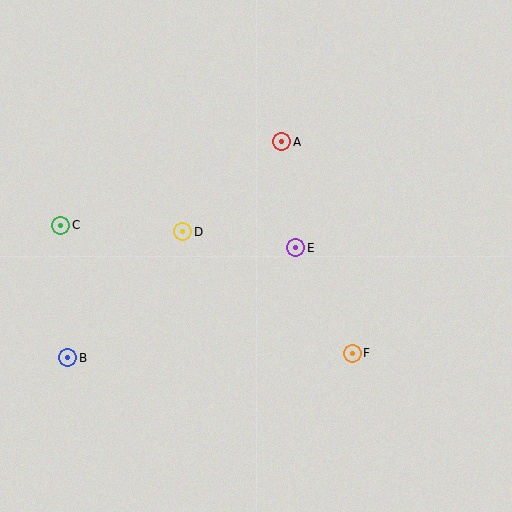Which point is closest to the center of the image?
Point E at (296, 248) is closest to the center.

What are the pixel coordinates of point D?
Point D is at (183, 232).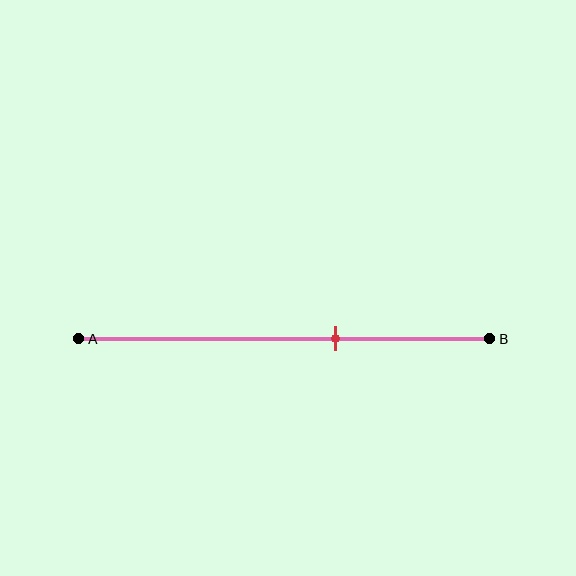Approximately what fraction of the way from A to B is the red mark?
The red mark is approximately 60% of the way from A to B.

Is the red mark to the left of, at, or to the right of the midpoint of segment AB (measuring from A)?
The red mark is to the right of the midpoint of segment AB.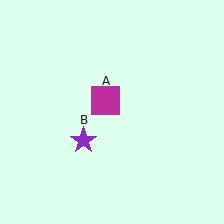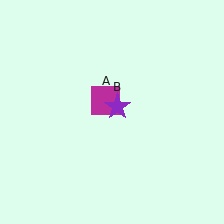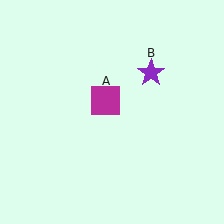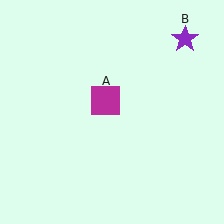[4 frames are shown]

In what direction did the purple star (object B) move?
The purple star (object B) moved up and to the right.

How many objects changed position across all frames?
1 object changed position: purple star (object B).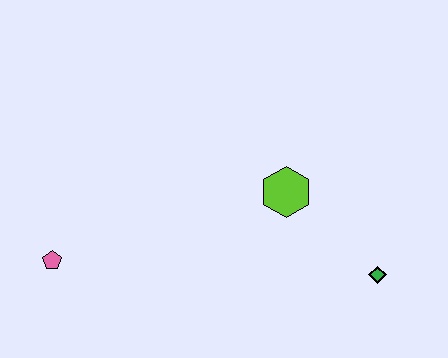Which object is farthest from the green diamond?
The pink pentagon is farthest from the green diamond.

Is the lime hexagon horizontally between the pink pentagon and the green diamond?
Yes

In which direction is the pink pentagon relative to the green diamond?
The pink pentagon is to the left of the green diamond.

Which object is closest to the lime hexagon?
The green diamond is closest to the lime hexagon.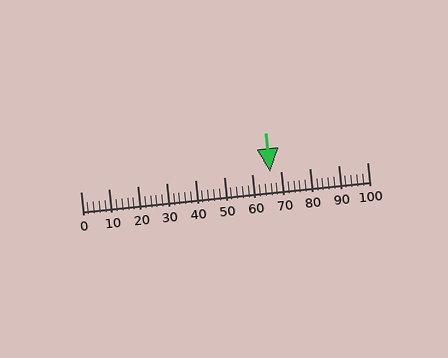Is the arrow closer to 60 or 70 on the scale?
The arrow is closer to 70.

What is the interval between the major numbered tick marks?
The major tick marks are spaced 10 units apart.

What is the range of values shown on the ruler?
The ruler shows values from 0 to 100.